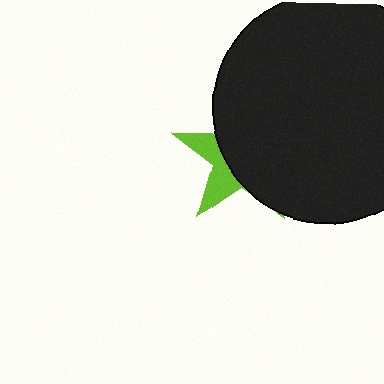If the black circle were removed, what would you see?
You would see the complete lime star.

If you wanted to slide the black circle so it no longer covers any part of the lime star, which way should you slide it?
Slide it right — that is the most direct way to separate the two shapes.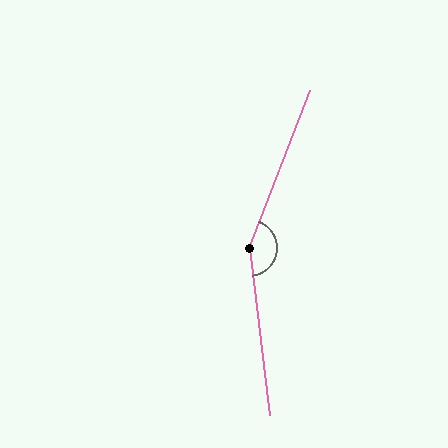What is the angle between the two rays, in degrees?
Approximately 152 degrees.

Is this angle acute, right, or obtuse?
It is obtuse.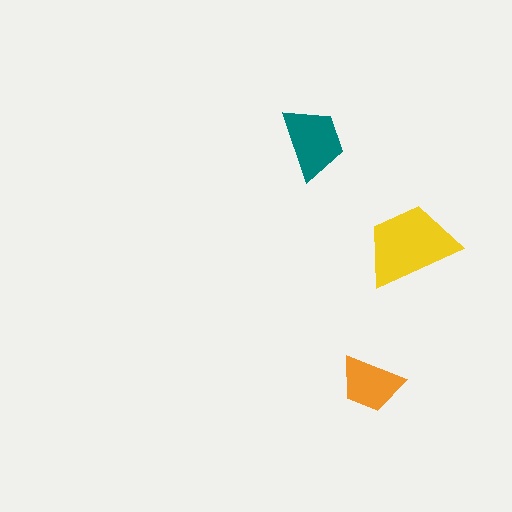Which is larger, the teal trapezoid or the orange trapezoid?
The teal one.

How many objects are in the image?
There are 3 objects in the image.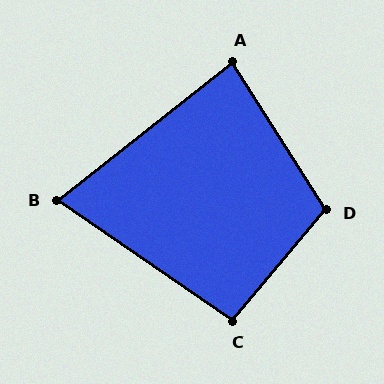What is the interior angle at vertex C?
Approximately 96 degrees (obtuse).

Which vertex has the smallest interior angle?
B, at approximately 73 degrees.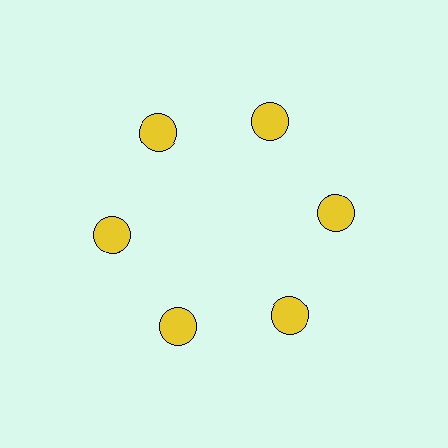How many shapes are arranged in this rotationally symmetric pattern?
There are 6 shapes, arranged in 6 groups of 1.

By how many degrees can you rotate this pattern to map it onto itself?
The pattern maps onto itself every 60 degrees of rotation.